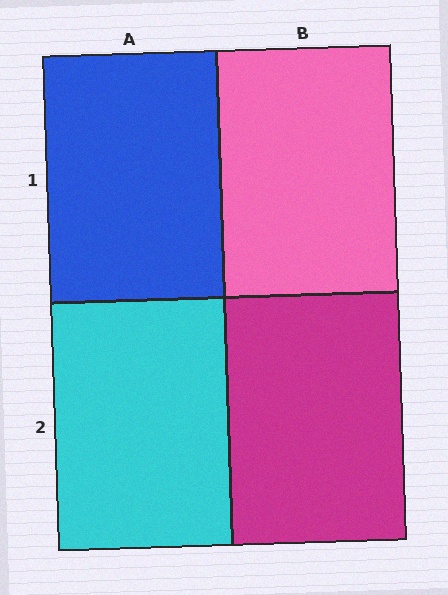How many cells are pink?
1 cell is pink.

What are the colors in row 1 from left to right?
Blue, pink.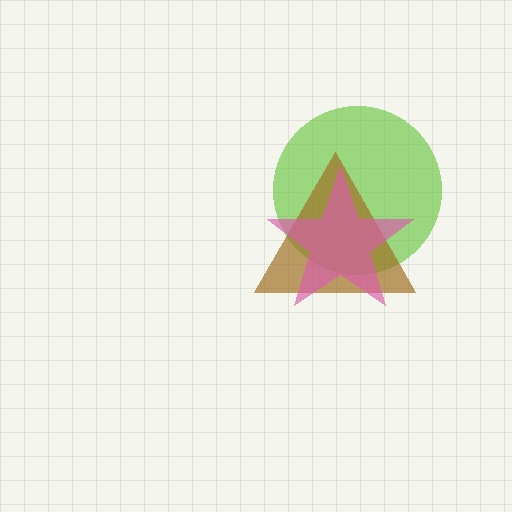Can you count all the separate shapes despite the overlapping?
Yes, there are 3 separate shapes.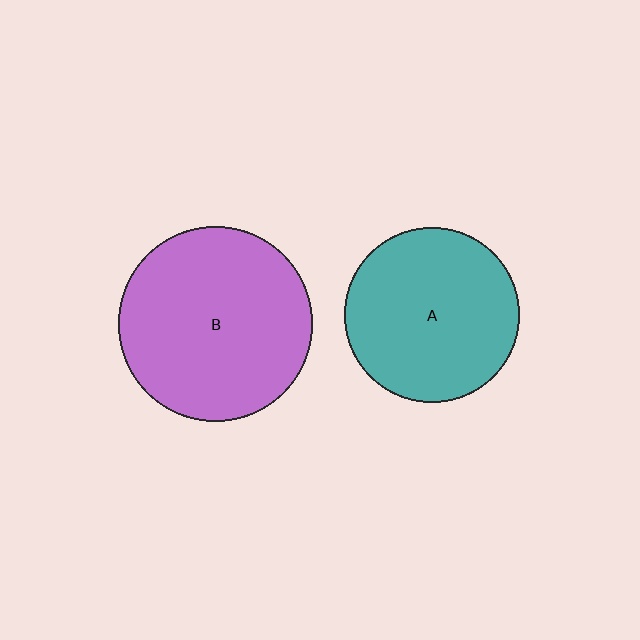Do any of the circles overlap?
No, none of the circles overlap.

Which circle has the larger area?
Circle B (purple).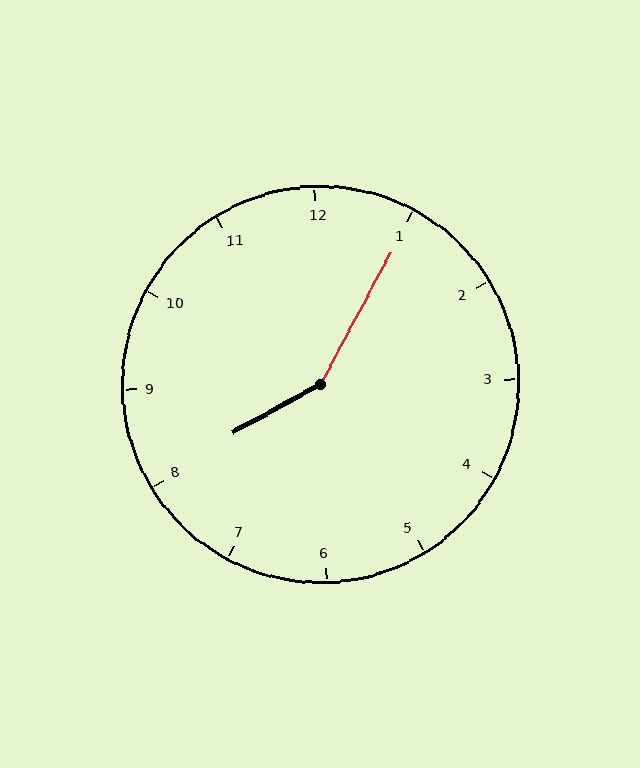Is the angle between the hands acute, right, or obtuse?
It is obtuse.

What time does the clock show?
8:05.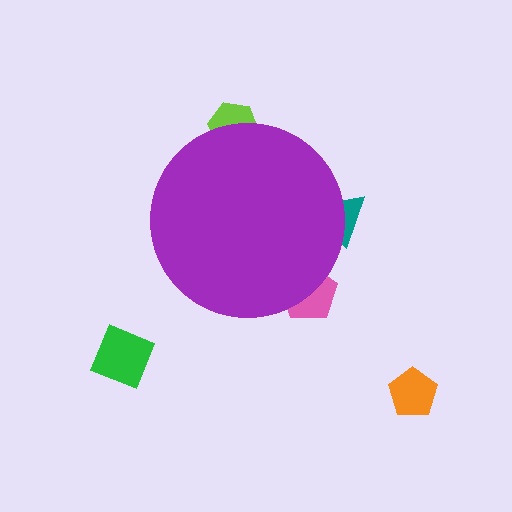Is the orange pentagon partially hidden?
No, the orange pentagon is fully visible.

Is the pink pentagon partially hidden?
Yes, the pink pentagon is partially hidden behind the purple circle.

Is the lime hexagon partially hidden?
Yes, the lime hexagon is partially hidden behind the purple circle.